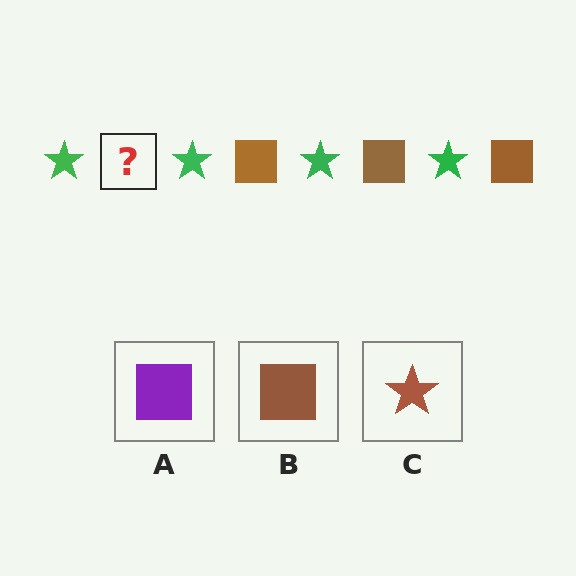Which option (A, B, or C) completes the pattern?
B.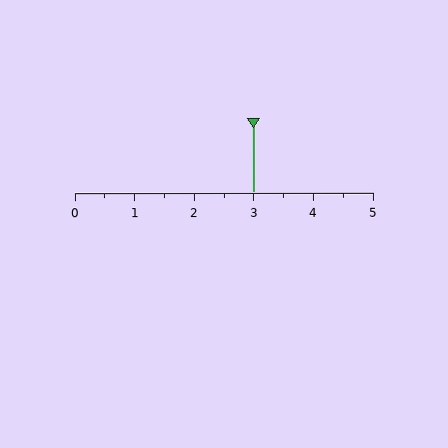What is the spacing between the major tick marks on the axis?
The major ticks are spaced 1 apart.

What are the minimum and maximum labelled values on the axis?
The axis runs from 0 to 5.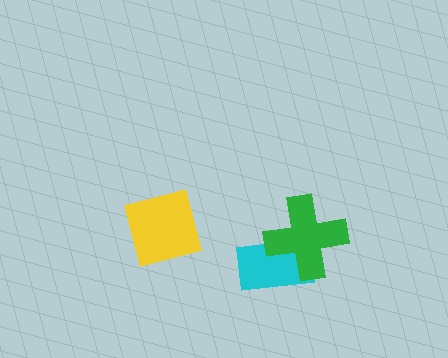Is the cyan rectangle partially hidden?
Yes, it is partially covered by another shape.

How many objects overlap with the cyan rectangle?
1 object overlaps with the cyan rectangle.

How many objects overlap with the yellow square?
0 objects overlap with the yellow square.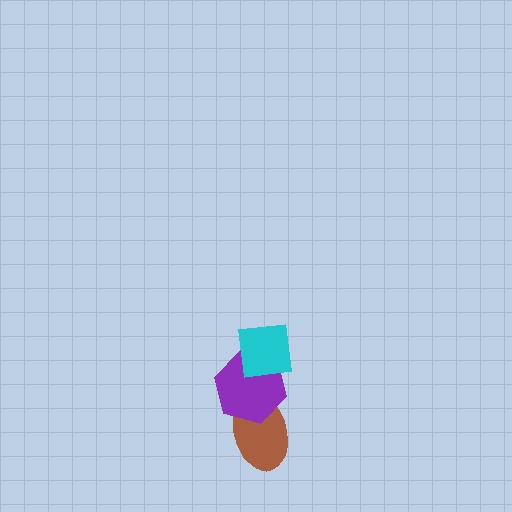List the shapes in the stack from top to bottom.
From top to bottom: the cyan square, the purple hexagon, the brown ellipse.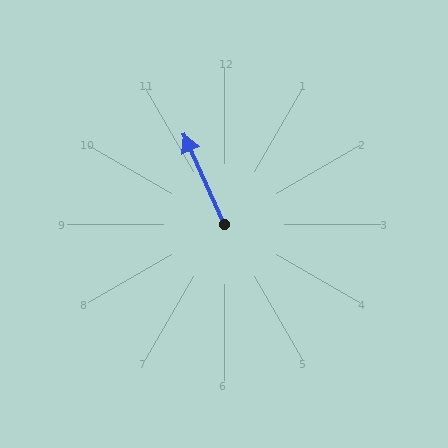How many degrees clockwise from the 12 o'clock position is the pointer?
Approximately 336 degrees.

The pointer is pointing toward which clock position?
Roughly 11 o'clock.